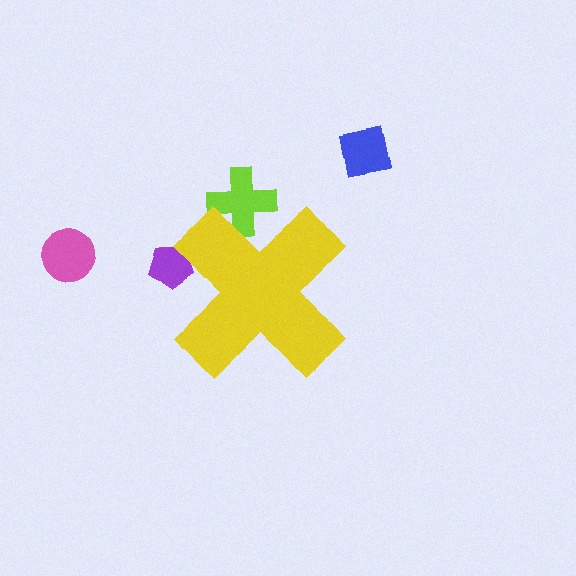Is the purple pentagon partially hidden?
Yes, the purple pentagon is partially hidden behind the yellow cross.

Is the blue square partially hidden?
No, the blue square is fully visible.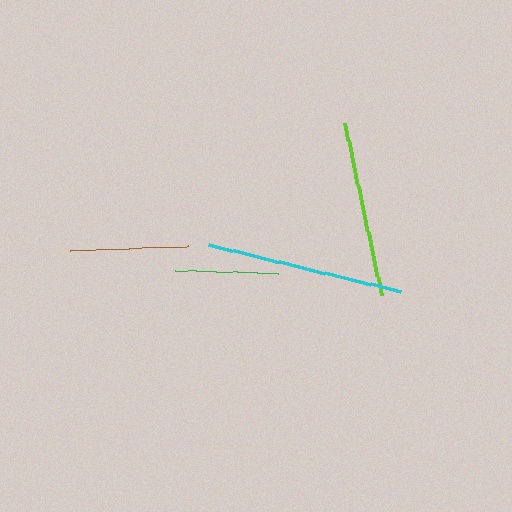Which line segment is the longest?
The cyan line is the longest at approximately 198 pixels.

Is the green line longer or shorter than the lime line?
The lime line is longer than the green line.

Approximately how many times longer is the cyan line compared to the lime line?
The cyan line is approximately 1.1 times the length of the lime line.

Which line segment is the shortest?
The green line is the shortest at approximately 104 pixels.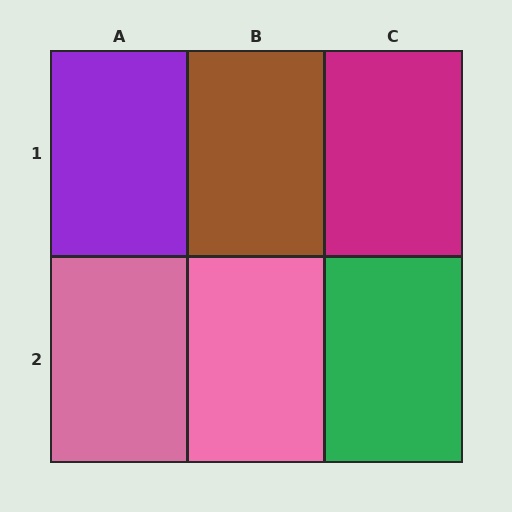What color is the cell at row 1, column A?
Purple.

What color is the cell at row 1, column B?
Brown.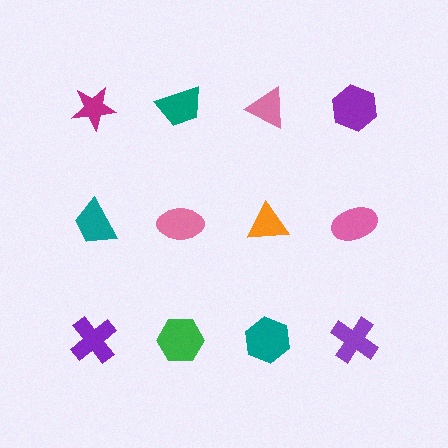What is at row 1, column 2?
A teal trapezoid.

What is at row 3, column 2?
A green hexagon.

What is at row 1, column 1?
A magenta star.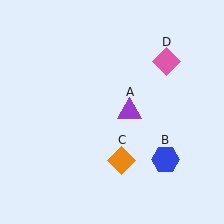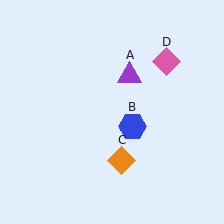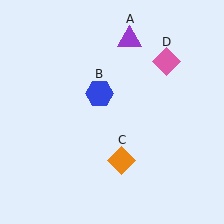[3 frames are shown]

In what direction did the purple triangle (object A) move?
The purple triangle (object A) moved up.